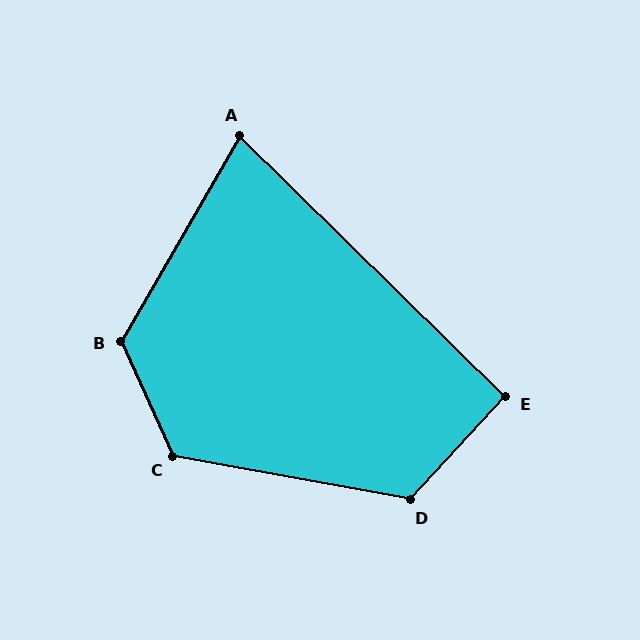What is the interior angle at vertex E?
Approximately 92 degrees (approximately right).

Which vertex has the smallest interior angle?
A, at approximately 76 degrees.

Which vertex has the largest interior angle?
B, at approximately 125 degrees.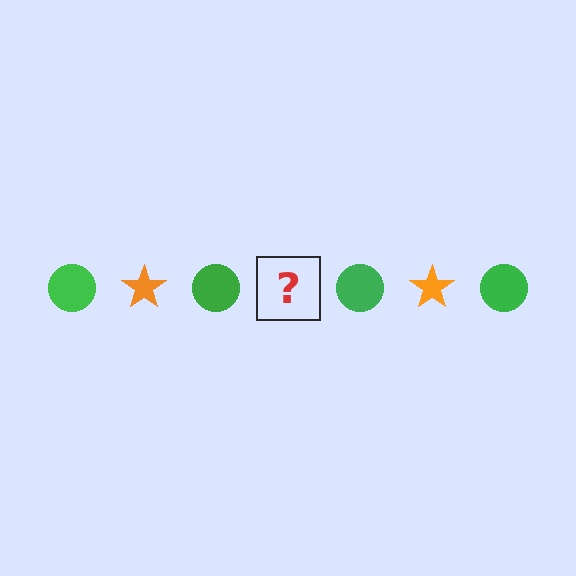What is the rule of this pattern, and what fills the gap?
The rule is that the pattern alternates between green circle and orange star. The gap should be filled with an orange star.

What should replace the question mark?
The question mark should be replaced with an orange star.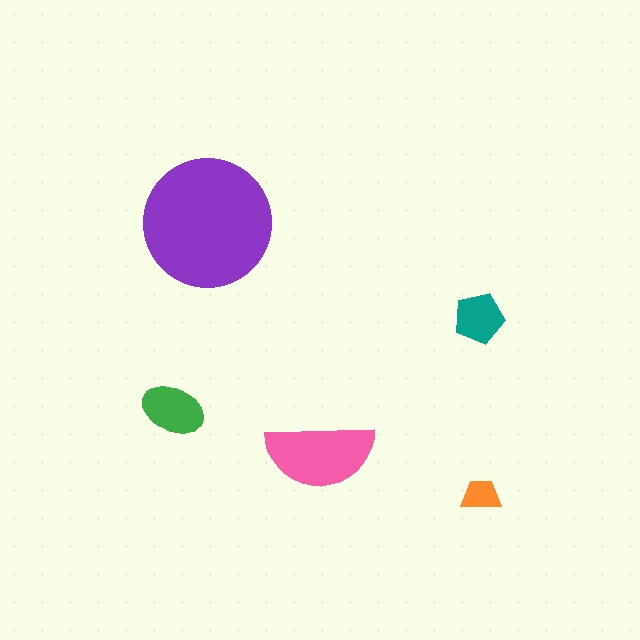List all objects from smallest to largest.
The orange trapezoid, the teal pentagon, the green ellipse, the pink semicircle, the purple circle.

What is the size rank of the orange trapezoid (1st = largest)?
5th.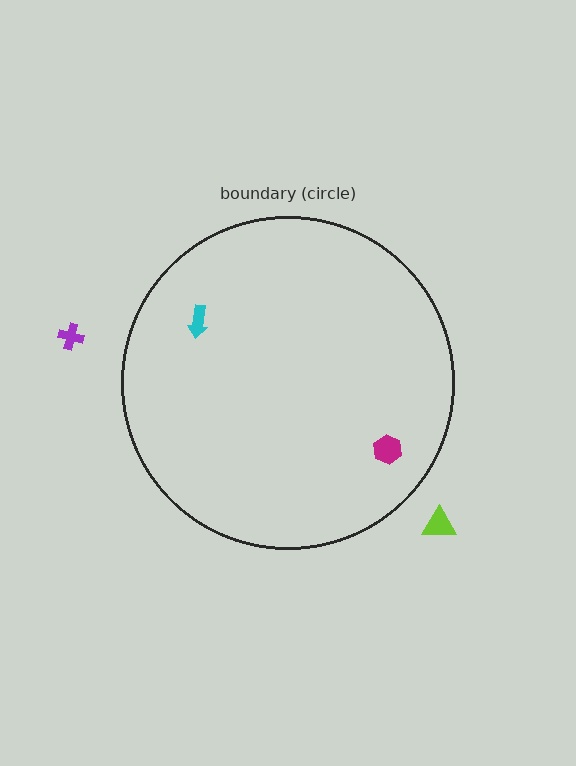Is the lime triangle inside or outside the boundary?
Outside.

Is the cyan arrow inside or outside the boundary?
Inside.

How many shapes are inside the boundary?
2 inside, 2 outside.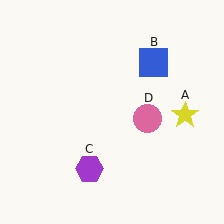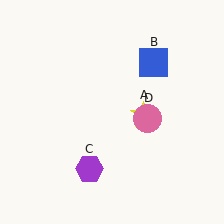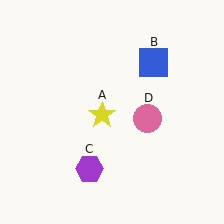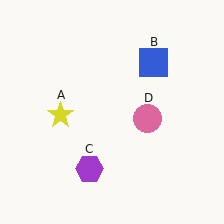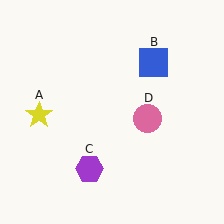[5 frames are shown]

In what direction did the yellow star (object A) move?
The yellow star (object A) moved left.